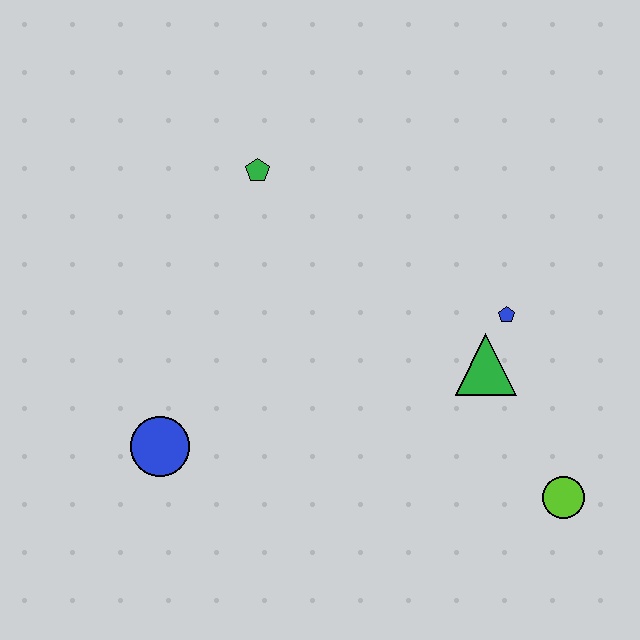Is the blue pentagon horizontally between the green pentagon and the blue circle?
No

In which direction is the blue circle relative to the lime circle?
The blue circle is to the left of the lime circle.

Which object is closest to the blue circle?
The green pentagon is closest to the blue circle.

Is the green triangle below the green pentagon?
Yes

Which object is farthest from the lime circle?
The green pentagon is farthest from the lime circle.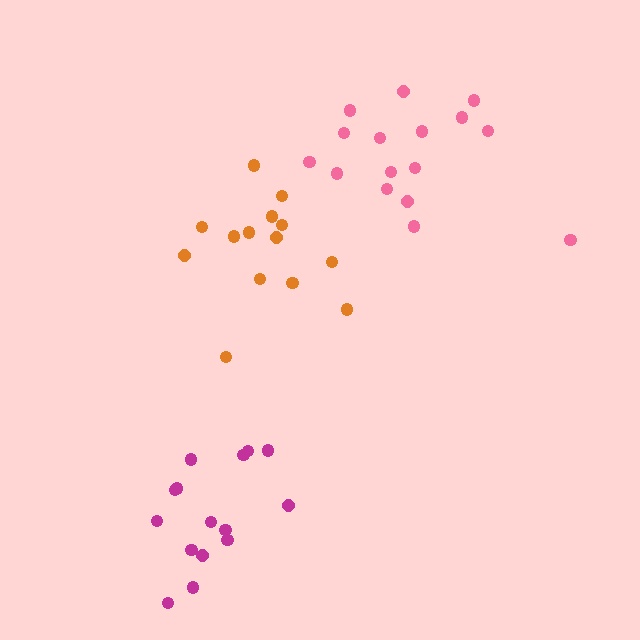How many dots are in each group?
Group 1: 16 dots, Group 2: 15 dots, Group 3: 14 dots (45 total).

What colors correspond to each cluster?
The clusters are colored: pink, magenta, orange.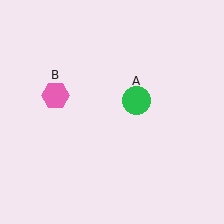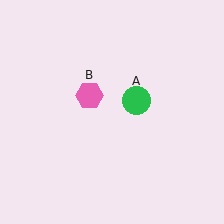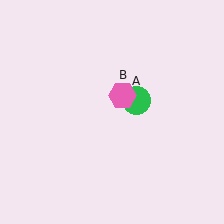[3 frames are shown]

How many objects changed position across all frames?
1 object changed position: pink hexagon (object B).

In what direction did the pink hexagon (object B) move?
The pink hexagon (object B) moved right.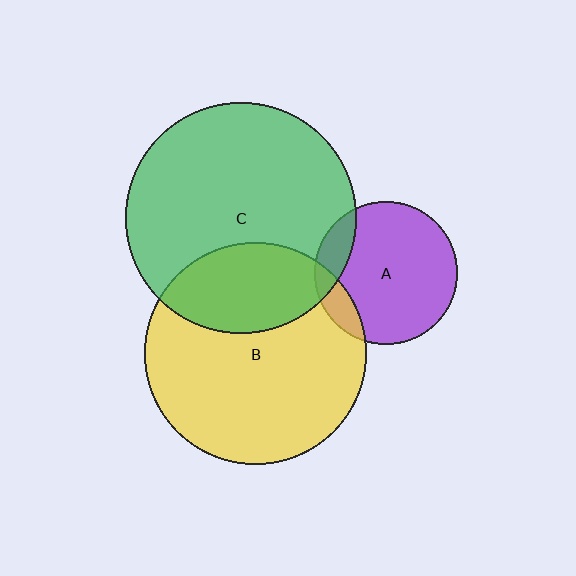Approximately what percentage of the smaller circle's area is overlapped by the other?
Approximately 10%.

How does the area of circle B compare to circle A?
Approximately 2.4 times.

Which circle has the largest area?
Circle C (green).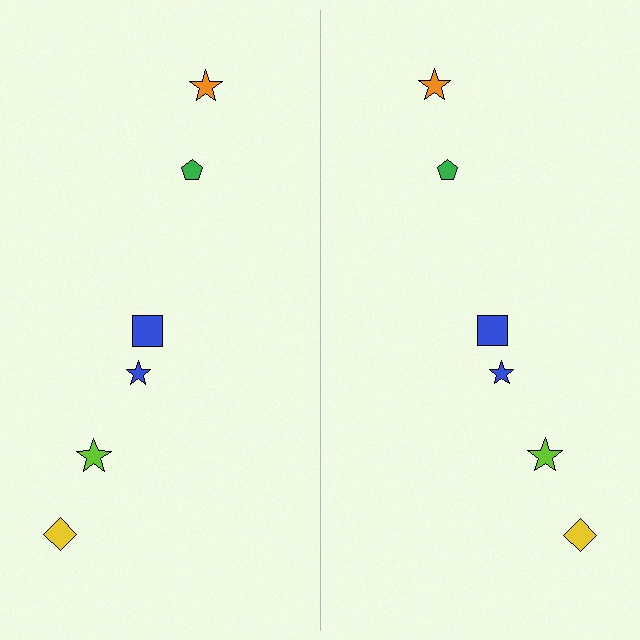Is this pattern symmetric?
Yes, this pattern has bilateral (reflection) symmetry.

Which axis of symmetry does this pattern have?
The pattern has a vertical axis of symmetry running through the center of the image.